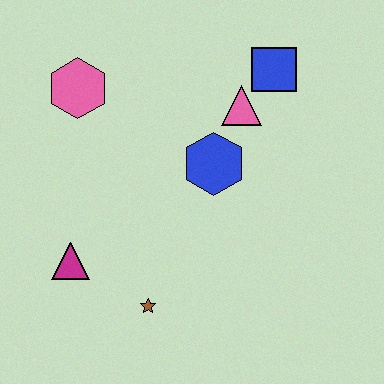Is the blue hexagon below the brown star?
No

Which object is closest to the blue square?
The pink triangle is closest to the blue square.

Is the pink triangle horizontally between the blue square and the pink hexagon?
Yes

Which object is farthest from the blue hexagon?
The magenta triangle is farthest from the blue hexagon.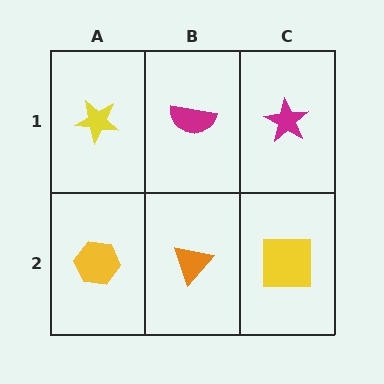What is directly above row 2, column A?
A yellow star.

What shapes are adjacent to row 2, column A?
A yellow star (row 1, column A), an orange triangle (row 2, column B).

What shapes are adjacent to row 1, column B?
An orange triangle (row 2, column B), a yellow star (row 1, column A), a magenta star (row 1, column C).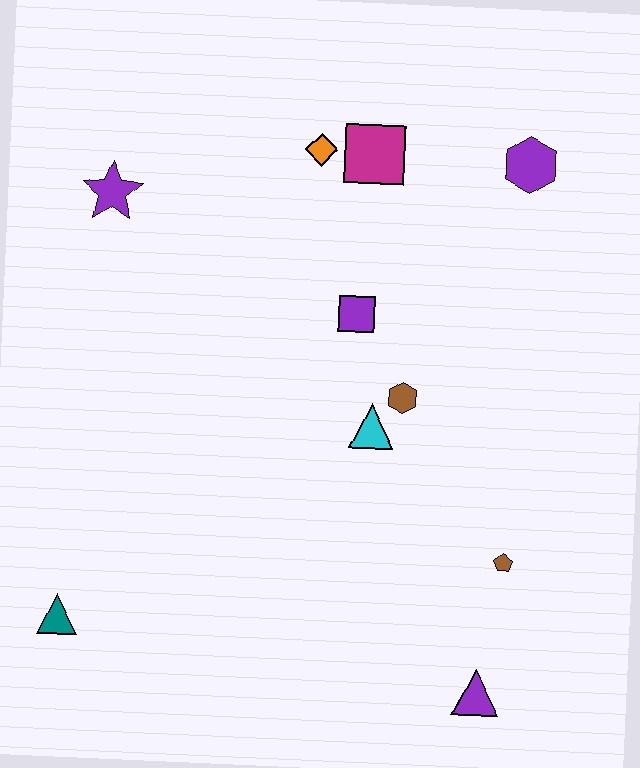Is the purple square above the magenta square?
No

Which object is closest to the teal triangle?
The cyan triangle is closest to the teal triangle.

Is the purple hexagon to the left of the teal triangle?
No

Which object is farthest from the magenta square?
The teal triangle is farthest from the magenta square.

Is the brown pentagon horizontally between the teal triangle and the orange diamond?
No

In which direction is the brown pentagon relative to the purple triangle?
The brown pentagon is above the purple triangle.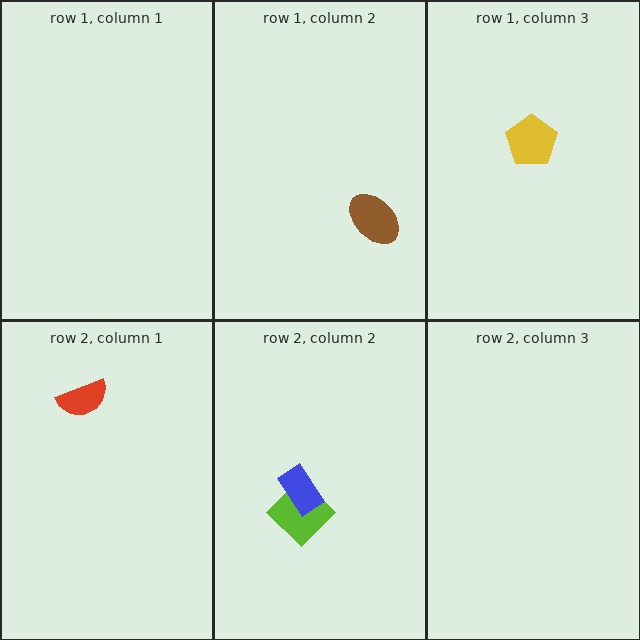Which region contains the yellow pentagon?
The row 1, column 3 region.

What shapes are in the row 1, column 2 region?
The brown ellipse.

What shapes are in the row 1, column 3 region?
The yellow pentagon.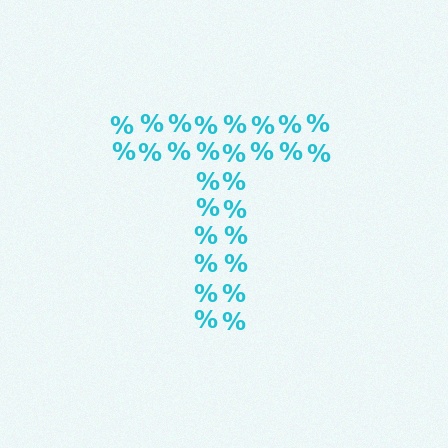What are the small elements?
The small elements are percent signs.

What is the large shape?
The large shape is the letter T.